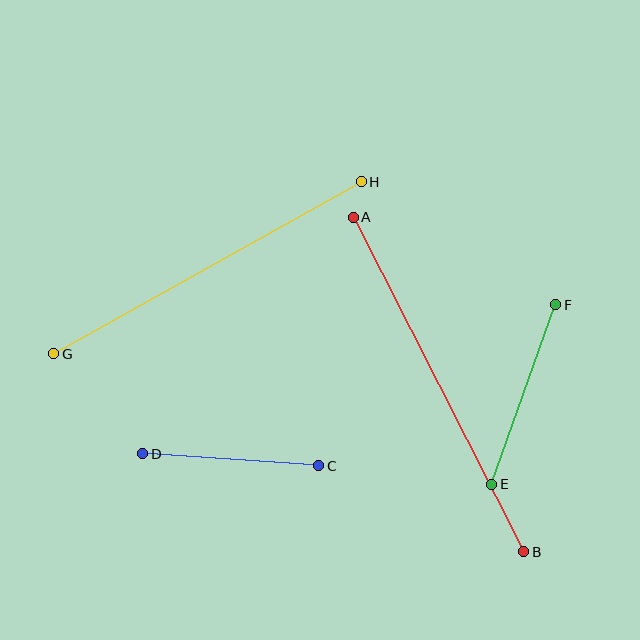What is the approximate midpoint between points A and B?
The midpoint is at approximately (439, 384) pixels.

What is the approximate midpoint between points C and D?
The midpoint is at approximately (231, 460) pixels.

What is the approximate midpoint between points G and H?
The midpoint is at approximately (207, 268) pixels.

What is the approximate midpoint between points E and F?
The midpoint is at approximately (524, 394) pixels.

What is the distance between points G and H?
The distance is approximately 352 pixels.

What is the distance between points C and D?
The distance is approximately 176 pixels.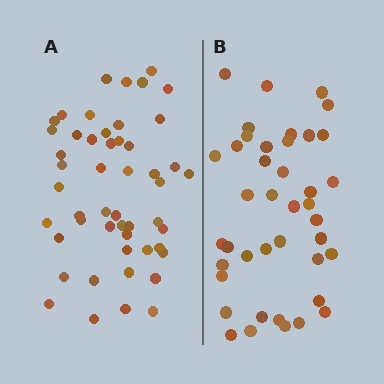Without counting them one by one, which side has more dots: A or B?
Region A (the left region) has more dots.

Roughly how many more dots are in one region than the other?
Region A has roughly 8 or so more dots than region B.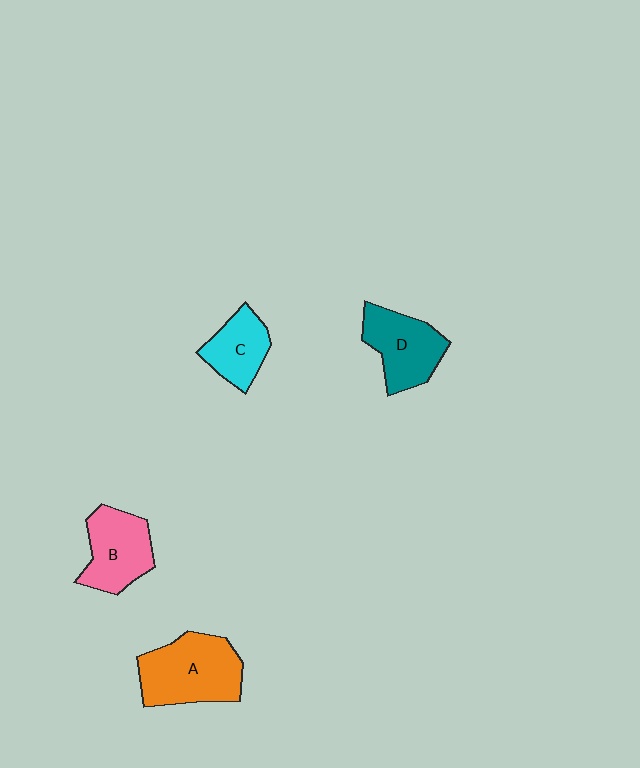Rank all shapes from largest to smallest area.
From largest to smallest: A (orange), D (teal), B (pink), C (cyan).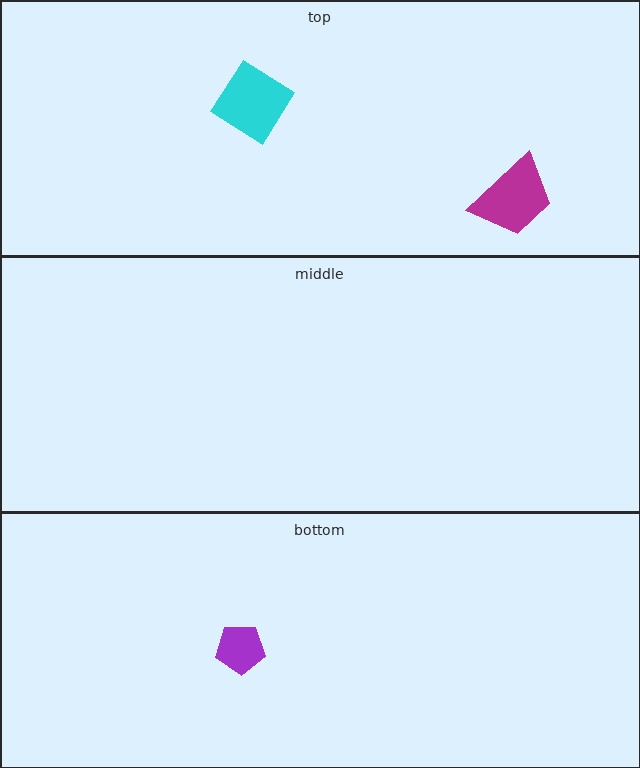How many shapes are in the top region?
2.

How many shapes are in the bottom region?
1.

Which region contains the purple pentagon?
The bottom region.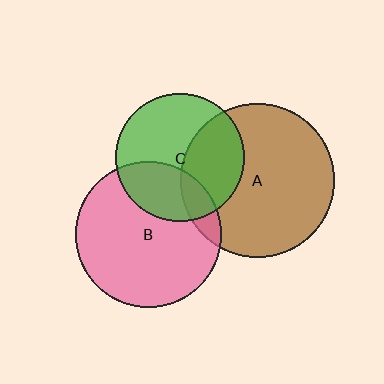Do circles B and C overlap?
Yes.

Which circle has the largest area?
Circle A (brown).